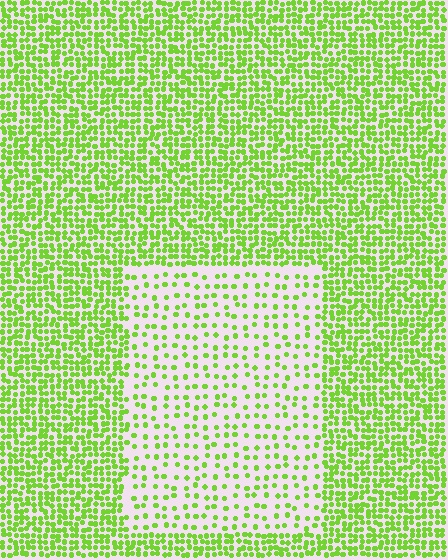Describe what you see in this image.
The image contains small lime elements arranged at two different densities. A rectangle-shaped region is visible where the elements are less densely packed than the surrounding area.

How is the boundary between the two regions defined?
The boundary is defined by a change in element density (approximately 2.6x ratio). All elements are the same color, size, and shape.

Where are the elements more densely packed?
The elements are more densely packed outside the rectangle boundary.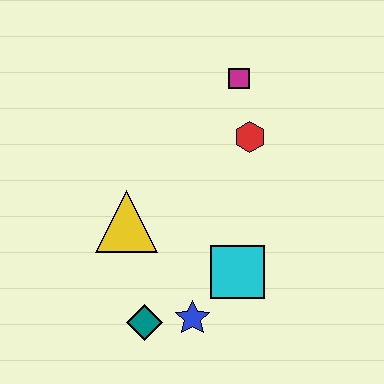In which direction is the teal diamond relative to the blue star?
The teal diamond is to the left of the blue star.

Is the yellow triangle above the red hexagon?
No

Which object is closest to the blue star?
The teal diamond is closest to the blue star.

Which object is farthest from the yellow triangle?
The magenta square is farthest from the yellow triangle.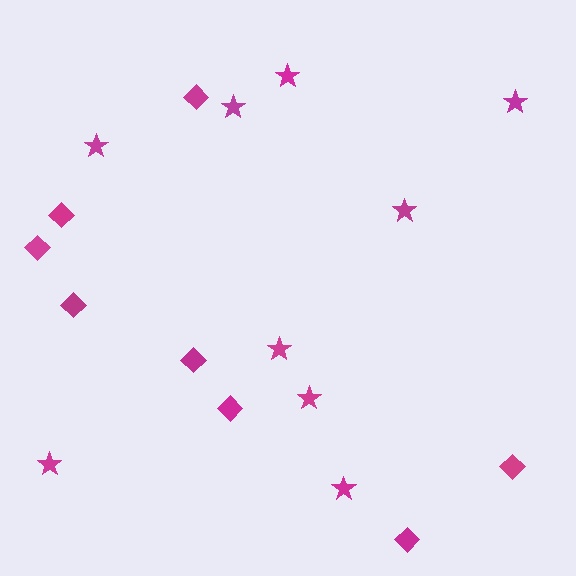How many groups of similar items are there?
There are 2 groups: one group of diamonds (8) and one group of stars (9).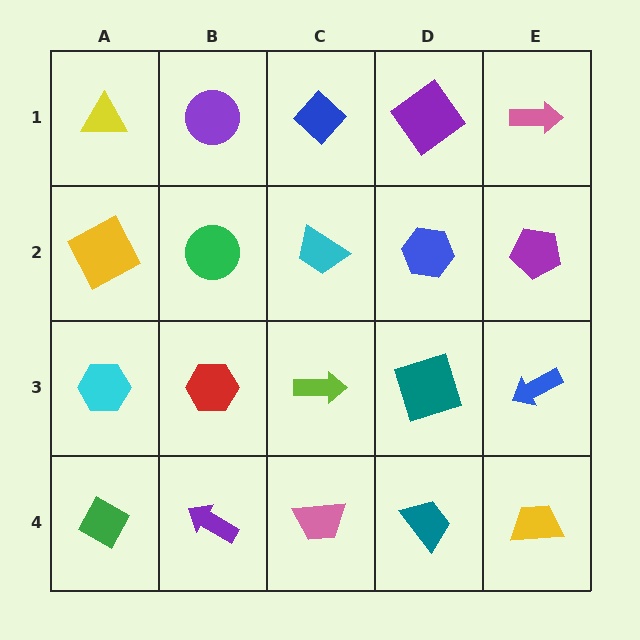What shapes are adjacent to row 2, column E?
A pink arrow (row 1, column E), a blue arrow (row 3, column E), a blue hexagon (row 2, column D).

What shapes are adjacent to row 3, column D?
A blue hexagon (row 2, column D), a teal trapezoid (row 4, column D), a lime arrow (row 3, column C), a blue arrow (row 3, column E).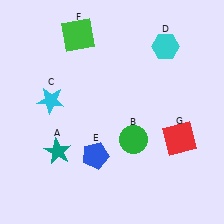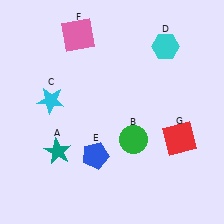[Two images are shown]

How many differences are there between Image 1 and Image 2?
There is 1 difference between the two images.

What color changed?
The square (F) changed from green in Image 1 to pink in Image 2.